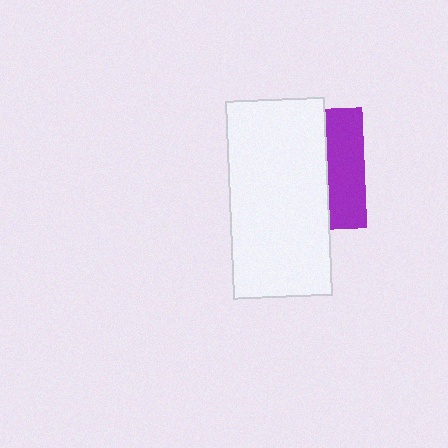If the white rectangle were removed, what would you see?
You would see the complete purple square.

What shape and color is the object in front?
The object in front is a white rectangle.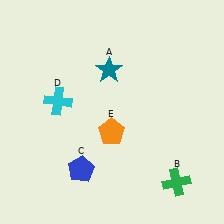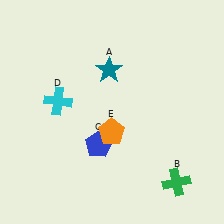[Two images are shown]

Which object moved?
The blue pentagon (C) moved up.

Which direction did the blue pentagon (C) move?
The blue pentagon (C) moved up.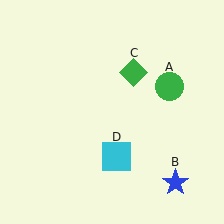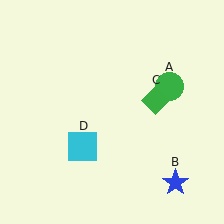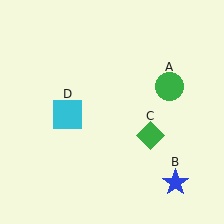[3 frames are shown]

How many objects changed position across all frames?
2 objects changed position: green diamond (object C), cyan square (object D).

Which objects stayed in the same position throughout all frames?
Green circle (object A) and blue star (object B) remained stationary.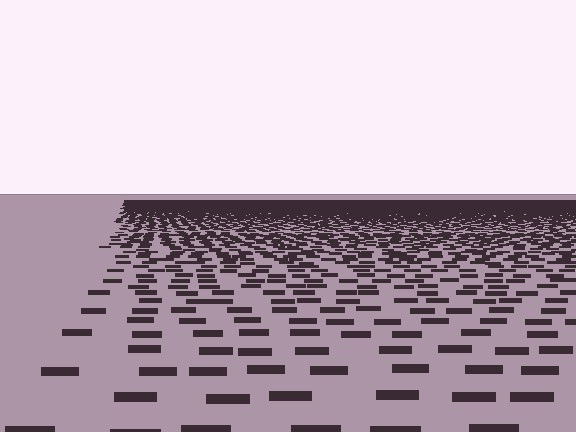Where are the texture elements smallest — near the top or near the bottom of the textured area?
Near the top.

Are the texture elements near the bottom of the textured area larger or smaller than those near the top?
Larger. Near the bottom, elements are closer to the viewer and appear at a bigger on-screen size.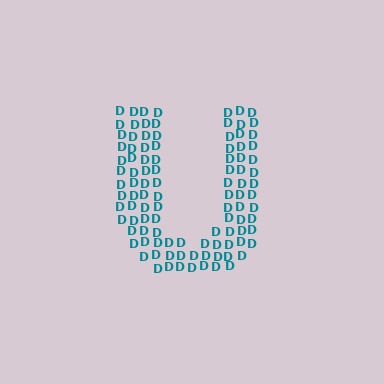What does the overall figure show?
The overall figure shows the letter U.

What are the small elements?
The small elements are letter D's.